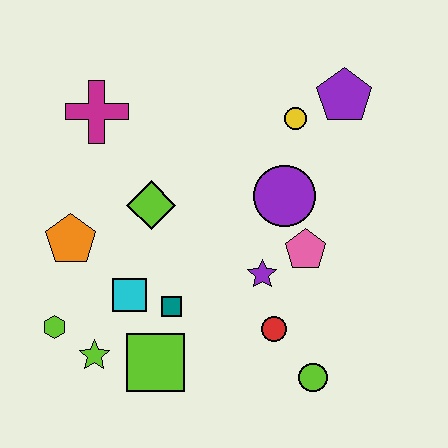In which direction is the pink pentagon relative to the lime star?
The pink pentagon is to the right of the lime star.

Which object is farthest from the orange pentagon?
The purple pentagon is farthest from the orange pentagon.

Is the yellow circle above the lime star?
Yes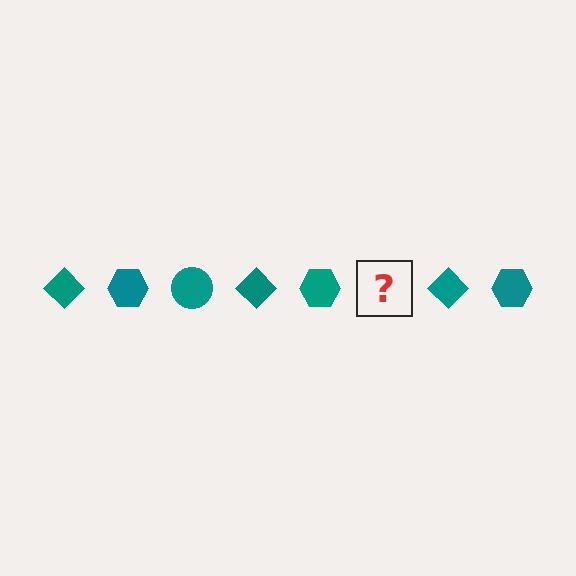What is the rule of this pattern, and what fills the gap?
The rule is that the pattern cycles through diamond, hexagon, circle shapes in teal. The gap should be filled with a teal circle.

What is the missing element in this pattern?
The missing element is a teal circle.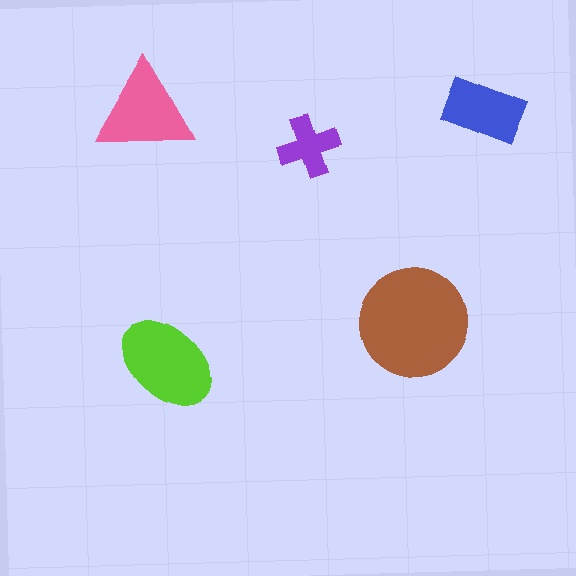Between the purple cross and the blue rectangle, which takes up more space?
The blue rectangle.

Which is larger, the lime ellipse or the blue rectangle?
The lime ellipse.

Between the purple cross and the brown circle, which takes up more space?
The brown circle.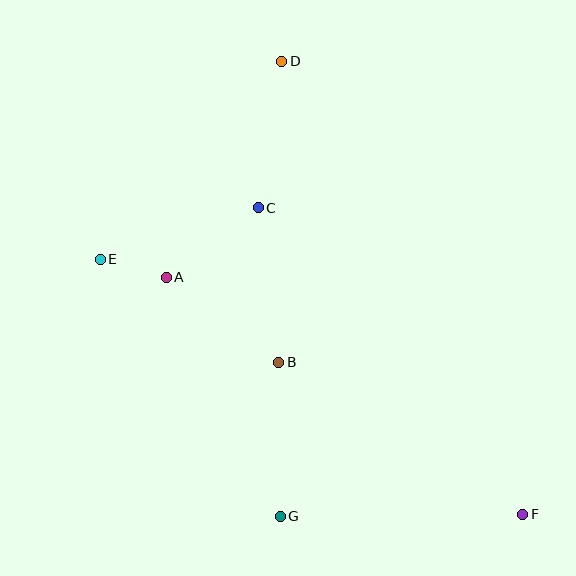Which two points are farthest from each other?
Points D and F are farthest from each other.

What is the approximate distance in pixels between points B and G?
The distance between B and G is approximately 154 pixels.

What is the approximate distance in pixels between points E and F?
The distance between E and F is approximately 493 pixels.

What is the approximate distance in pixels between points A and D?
The distance between A and D is approximately 245 pixels.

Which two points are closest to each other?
Points A and E are closest to each other.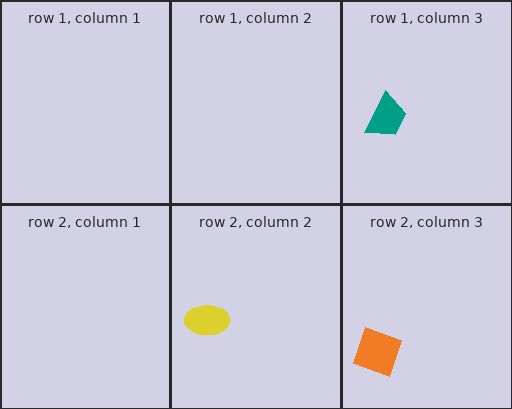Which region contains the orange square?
The row 2, column 3 region.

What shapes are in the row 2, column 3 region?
The orange square.